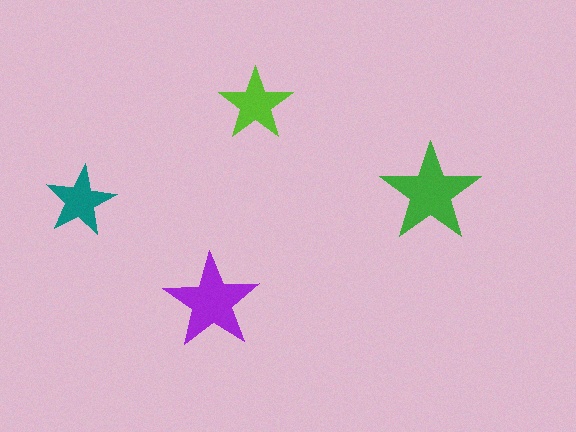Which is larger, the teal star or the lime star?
The lime one.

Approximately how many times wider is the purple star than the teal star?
About 1.5 times wider.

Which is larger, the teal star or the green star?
The green one.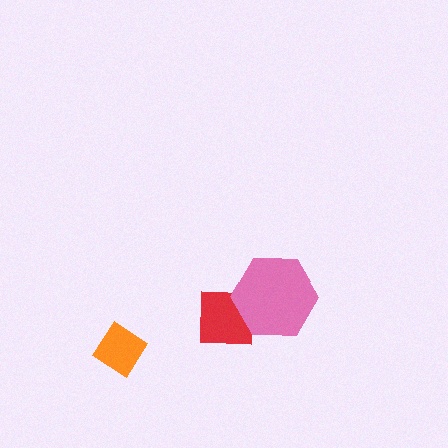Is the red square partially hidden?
Yes, it is partially covered by another shape.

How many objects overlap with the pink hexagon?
1 object overlaps with the pink hexagon.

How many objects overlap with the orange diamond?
0 objects overlap with the orange diamond.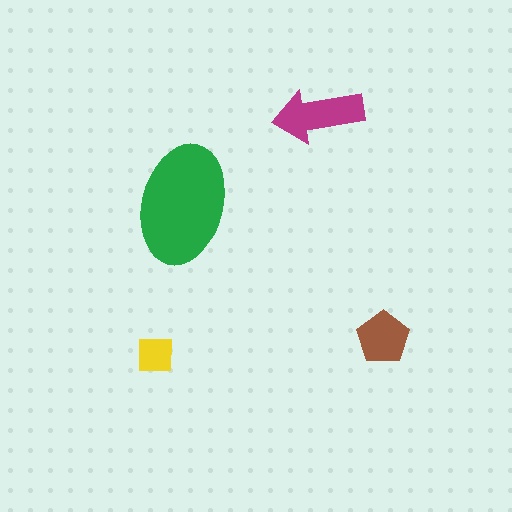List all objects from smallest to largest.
The yellow square, the brown pentagon, the magenta arrow, the green ellipse.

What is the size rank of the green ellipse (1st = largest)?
1st.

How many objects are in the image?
There are 4 objects in the image.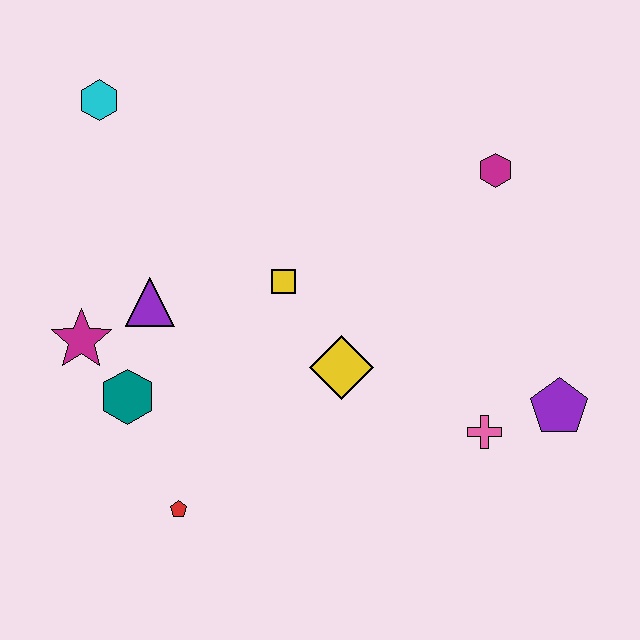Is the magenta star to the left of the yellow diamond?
Yes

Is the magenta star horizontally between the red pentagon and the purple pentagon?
No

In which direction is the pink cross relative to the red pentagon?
The pink cross is to the right of the red pentagon.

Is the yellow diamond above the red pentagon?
Yes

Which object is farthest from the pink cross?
The cyan hexagon is farthest from the pink cross.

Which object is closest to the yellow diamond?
The yellow square is closest to the yellow diamond.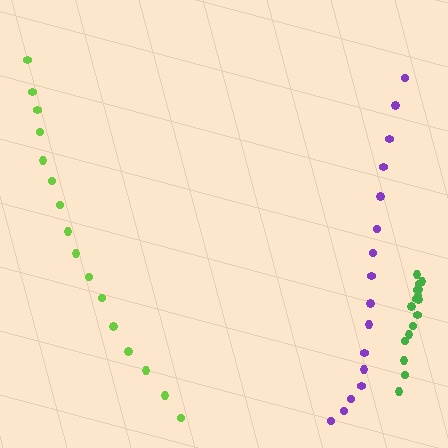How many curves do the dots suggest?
There are 3 distinct paths.